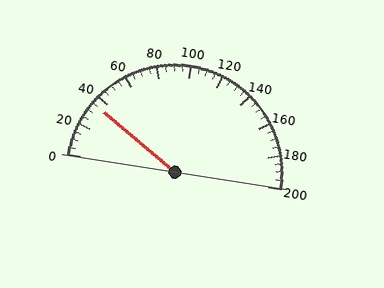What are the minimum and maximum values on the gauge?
The gauge ranges from 0 to 200.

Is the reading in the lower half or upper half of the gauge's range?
The reading is in the lower half of the range (0 to 200).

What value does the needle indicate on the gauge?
The needle indicates approximately 35.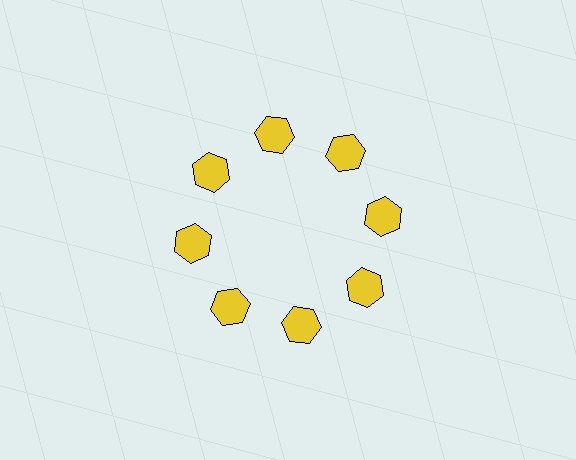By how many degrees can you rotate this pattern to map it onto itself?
The pattern maps onto itself every 45 degrees of rotation.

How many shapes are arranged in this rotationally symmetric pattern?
There are 8 shapes, arranged in 8 groups of 1.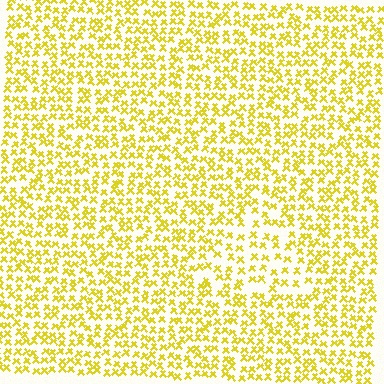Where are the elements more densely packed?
The elements are more densely packed outside the triangle boundary.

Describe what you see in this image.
The image contains small yellow elements arranged at two different densities. A triangle-shaped region is visible where the elements are less densely packed than the surrounding area.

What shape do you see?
I see a triangle.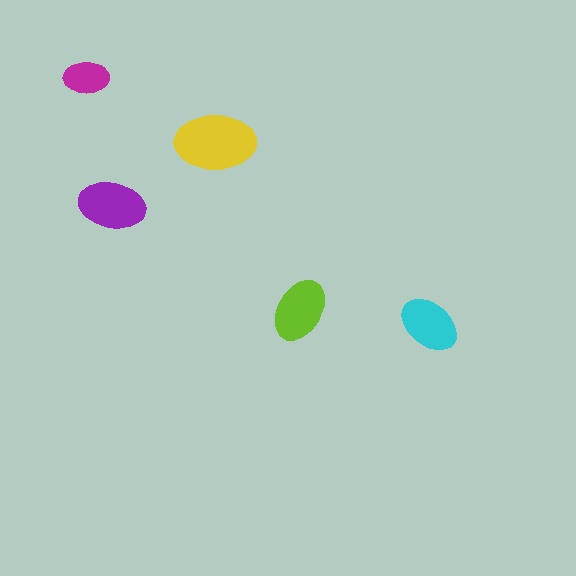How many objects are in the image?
There are 5 objects in the image.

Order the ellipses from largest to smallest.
the yellow one, the purple one, the lime one, the cyan one, the magenta one.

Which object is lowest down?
The cyan ellipse is bottommost.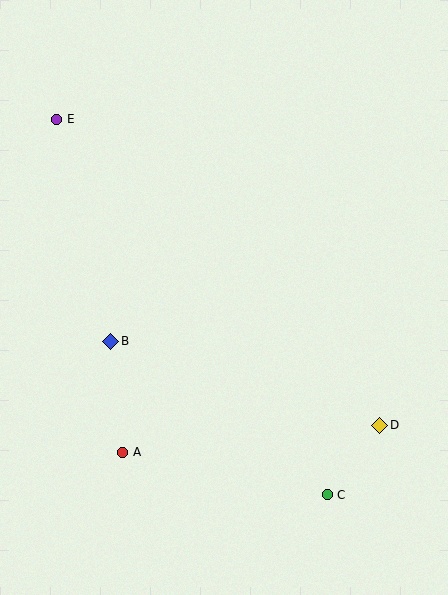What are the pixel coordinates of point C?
Point C is at (327, 495).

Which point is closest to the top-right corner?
Point E is closest to the top-right corner.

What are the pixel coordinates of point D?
Point D is at (380, 425).